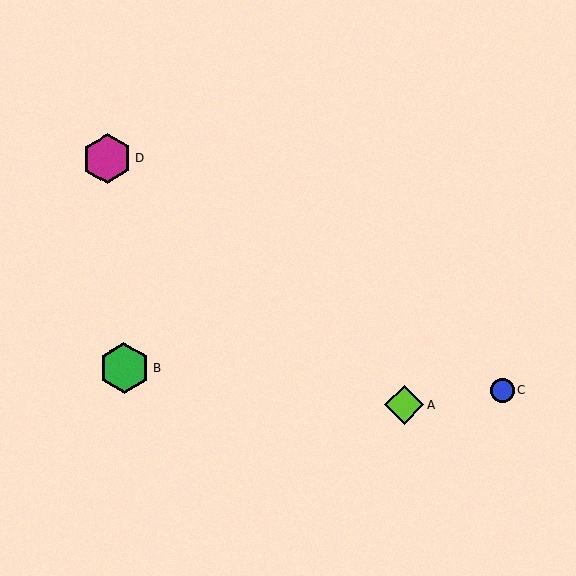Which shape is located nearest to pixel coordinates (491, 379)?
The blue circle (labeled C) at (502, 391) is nearest to that location.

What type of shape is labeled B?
Shape B is a green hexagon.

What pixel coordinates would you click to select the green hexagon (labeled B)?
Click at (124, 368) to select the green hexagon B.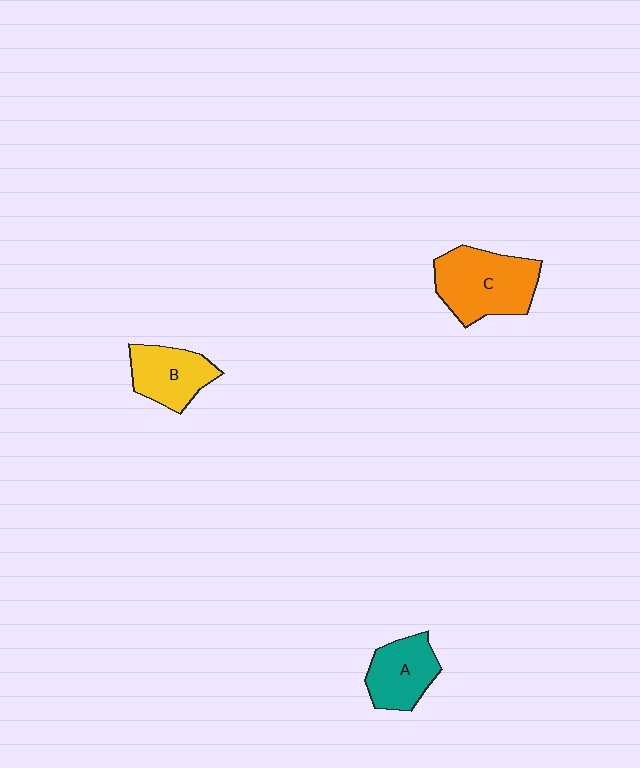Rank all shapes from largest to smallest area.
From largest to smallest: C (orange), B (yellow), A (teal).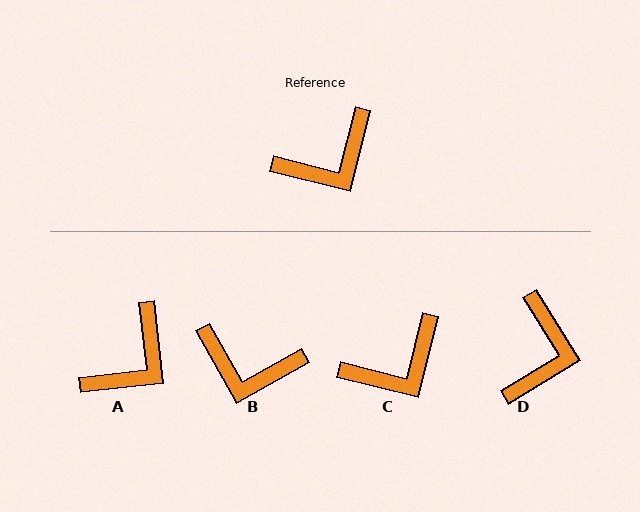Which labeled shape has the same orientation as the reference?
C.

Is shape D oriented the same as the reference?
No, it is off by about 46 degrees.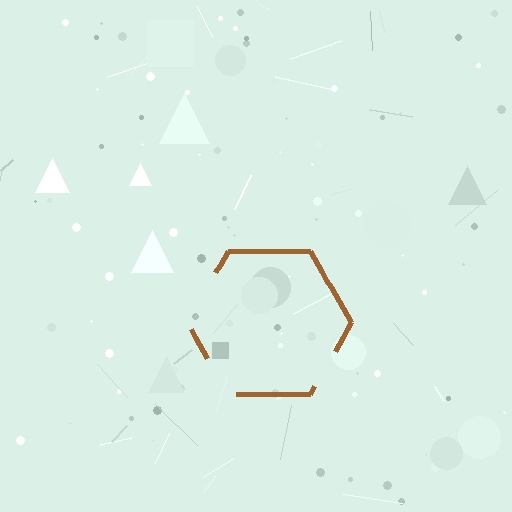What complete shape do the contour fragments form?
The contour fragments form a hexagon.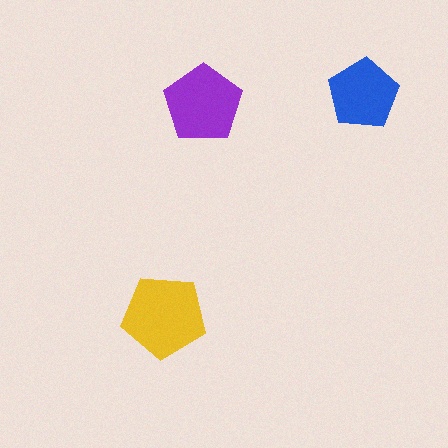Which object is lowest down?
The yellow pentagon is bottommost.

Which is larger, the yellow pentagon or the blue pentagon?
The yellow one.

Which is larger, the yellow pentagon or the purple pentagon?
The yellow one.